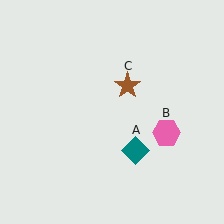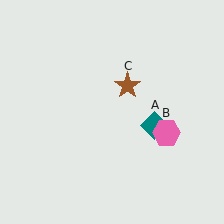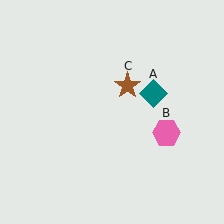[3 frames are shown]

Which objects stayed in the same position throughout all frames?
Pink hexagon (object B) and brown star (object C) remained stationary.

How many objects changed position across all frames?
1 object changed position: teal diamond (object A).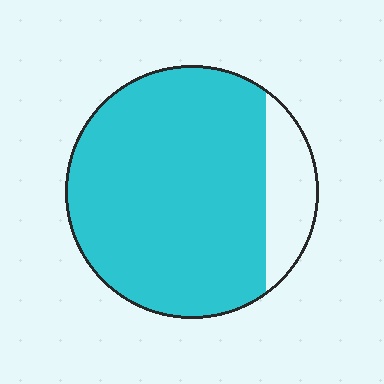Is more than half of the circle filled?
Yes.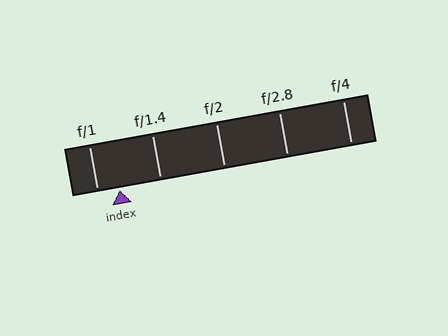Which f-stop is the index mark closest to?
The index mark is closest to f/1.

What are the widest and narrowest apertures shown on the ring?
The widest aperture shown is f/1 and the narrowest is f/4.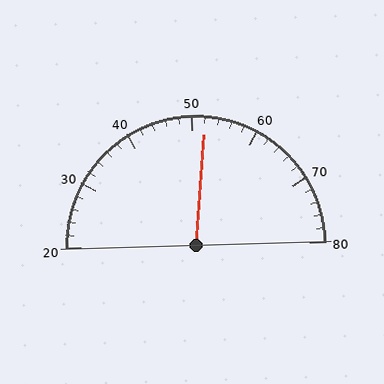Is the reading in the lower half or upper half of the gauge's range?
The reading is in the upper half of the range (20 to 80).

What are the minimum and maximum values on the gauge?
The gauge ranges from 20 to 80.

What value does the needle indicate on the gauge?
The needle indicates approximately 52.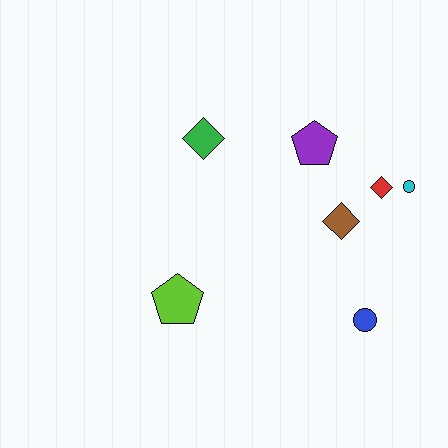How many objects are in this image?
There are 7 objects.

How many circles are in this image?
There are 2 circles.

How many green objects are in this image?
There is 1 green object.